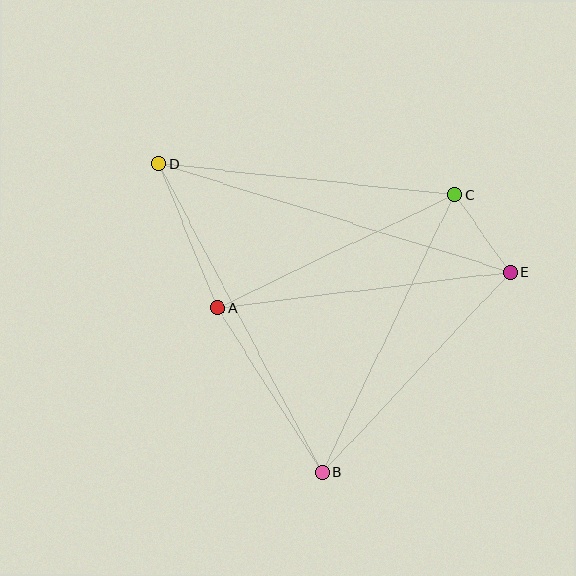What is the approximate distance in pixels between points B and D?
The distance between B and D is approximately 349 pixels.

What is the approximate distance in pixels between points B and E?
The distance between B and E is approximately 275 pixels.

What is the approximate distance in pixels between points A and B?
The distance between A and B is approximately 195 pixels.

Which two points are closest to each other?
Points C and E are closest to each other.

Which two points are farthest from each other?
Points D and E are farthest from each other.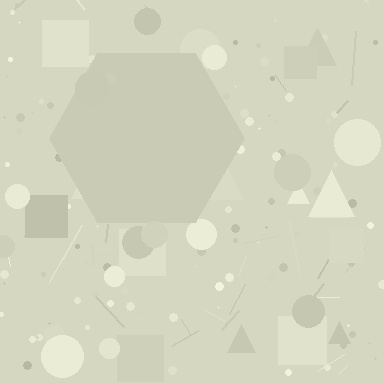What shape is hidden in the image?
A hexagon is hidden in the image.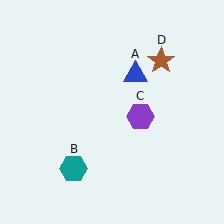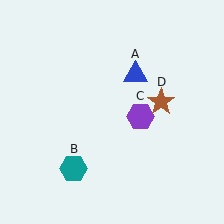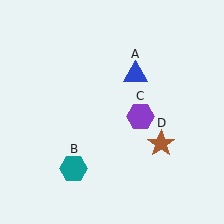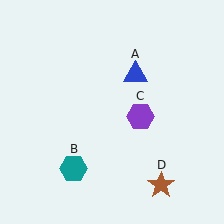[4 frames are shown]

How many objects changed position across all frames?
1 object changed position: brown star (object D).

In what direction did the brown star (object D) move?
The brown star (object D) moved down.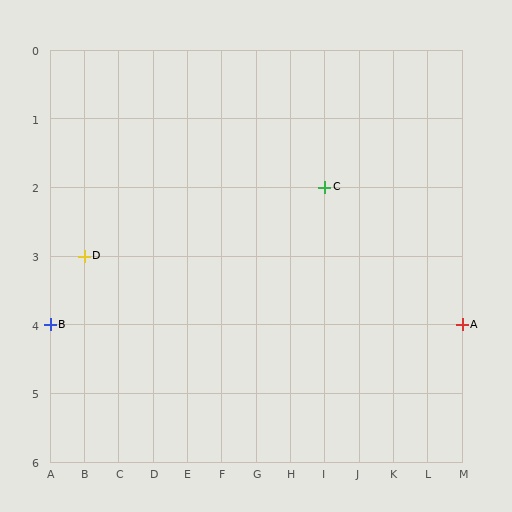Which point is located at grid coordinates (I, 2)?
Point C is at (I, 2).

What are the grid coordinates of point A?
Point A is at grid coordinates (M, 4).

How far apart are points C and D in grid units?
Points C and D are 7 columns and 1 row apart (about 7.1 grid units diagonally).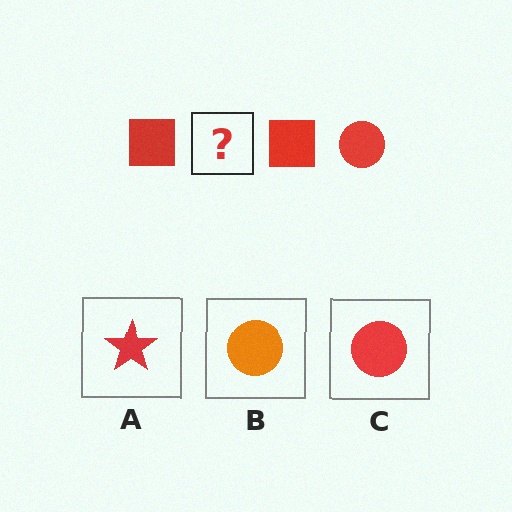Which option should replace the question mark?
Option C.